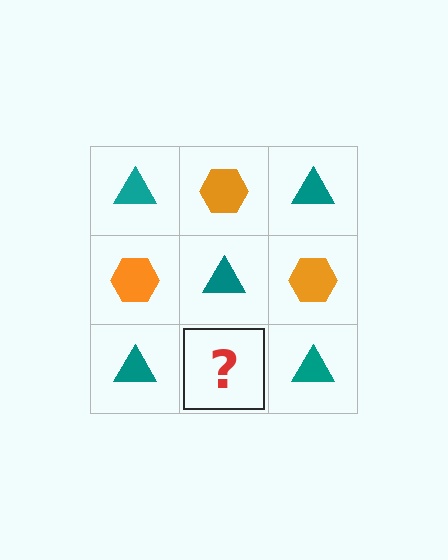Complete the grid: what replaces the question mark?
The question mark should be replaced with an orange hexagon.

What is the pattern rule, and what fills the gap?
The rule is that it alternates teal triangle and orange hexagon in a checkerboard pattern. The gap should be filled with an orange hexagon.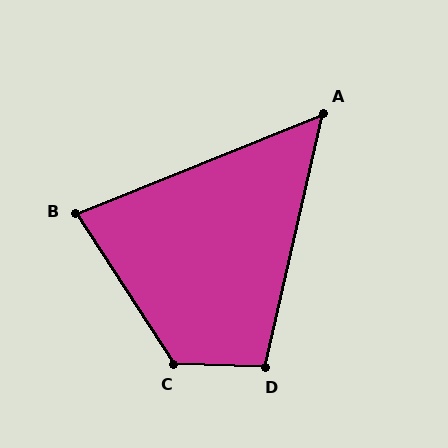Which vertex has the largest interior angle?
C, at approximately 125 degrees.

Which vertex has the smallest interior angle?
A, at approximately 55 degrees.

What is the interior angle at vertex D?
Approximately 101 degrees (obtuse).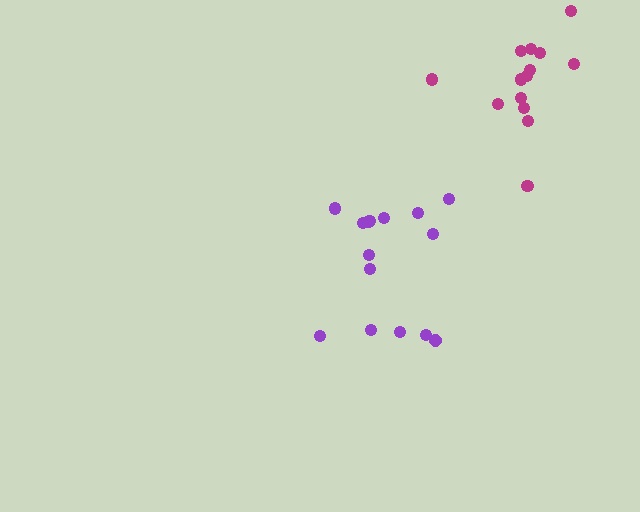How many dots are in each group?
Group 1: 14 dots, Group 2: 15 dots (29 total).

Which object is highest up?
The magenta cluster is topmost.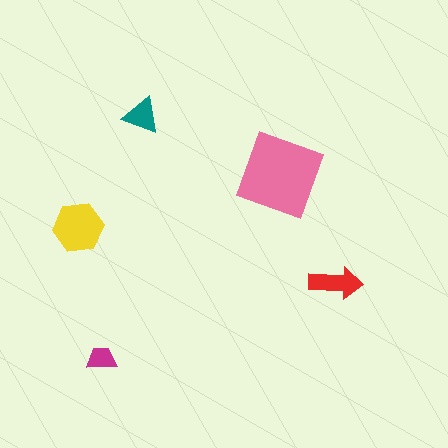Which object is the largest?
The pink square.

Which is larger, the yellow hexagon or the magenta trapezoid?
The yellow hexagon.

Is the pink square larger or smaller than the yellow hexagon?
Larger.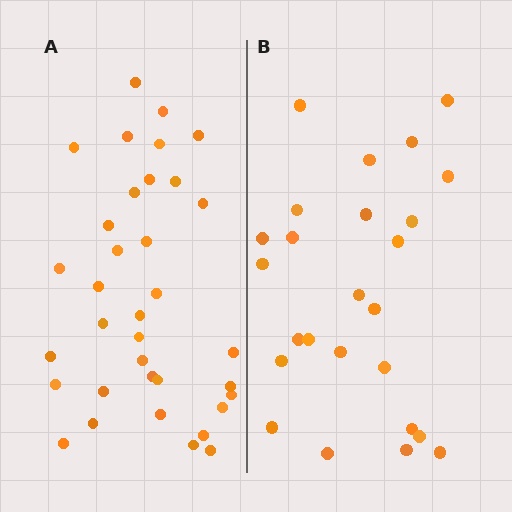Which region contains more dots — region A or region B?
Region A (the left region) has more dots.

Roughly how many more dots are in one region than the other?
Region A has roughly 10 or so more dots than region B.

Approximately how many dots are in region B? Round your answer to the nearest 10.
About 20 dots. (The exact count is 25, which rounds to 20.)